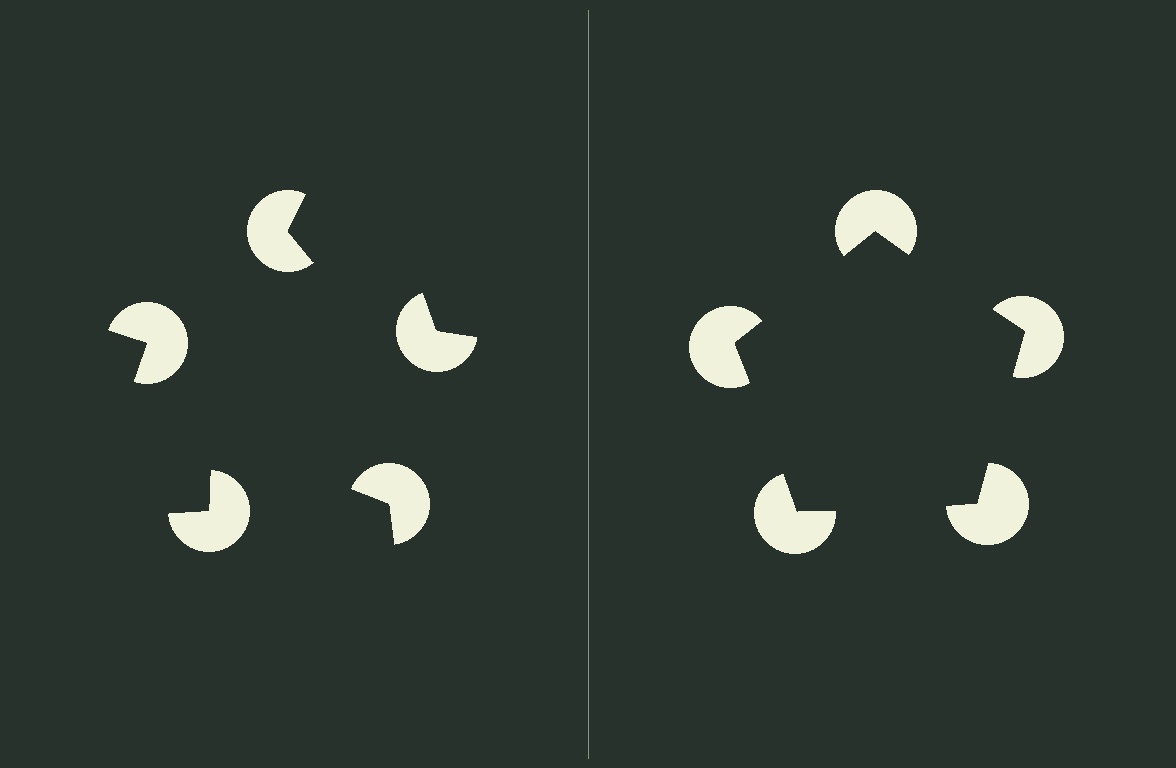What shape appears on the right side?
An illusory pentagon.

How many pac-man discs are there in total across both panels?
10 — 5 on each side.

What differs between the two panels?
The pac-man discs are positioned identically on both sides; only the wedge orientations differ. On the right they align to a pentagon; on the left they are misaligned.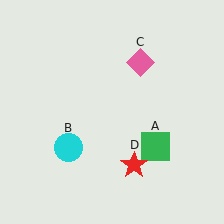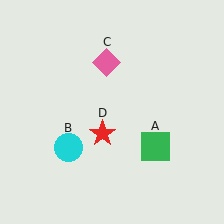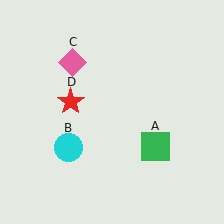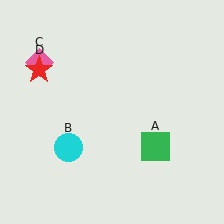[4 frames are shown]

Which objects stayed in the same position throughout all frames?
Green square (object A) and cyan circle (object B) remained stationary.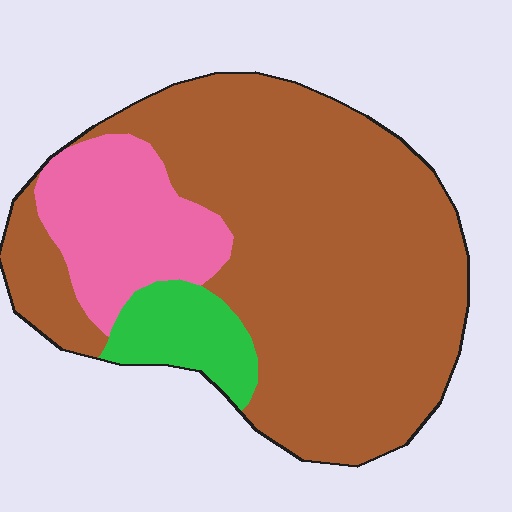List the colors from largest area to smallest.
From largest to smallest: brown, pink, green.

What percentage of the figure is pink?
Pink takes up between a sixth and a third of the figure.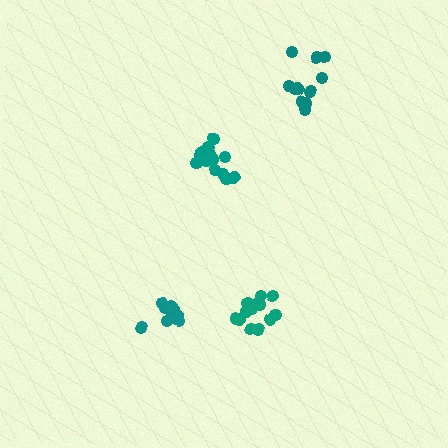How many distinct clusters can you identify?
There are 4 distinct clusters.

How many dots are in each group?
Group 1: 10 dots, Group 2: 13 dots, Group 3: 14 dots, Group 4: 13 dots (50 total).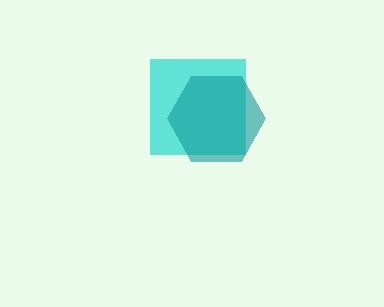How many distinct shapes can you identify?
There are 2 distinct shapes: a cyan square, a teal hexagon.